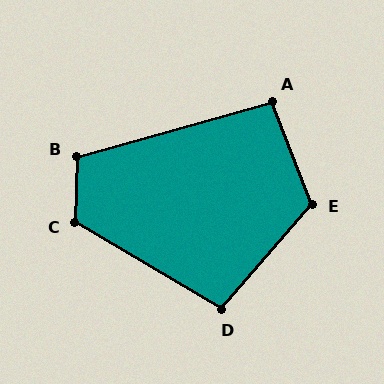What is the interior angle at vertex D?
Approximately 100 degrees (obtuse).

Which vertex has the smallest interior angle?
A, at approximately 96 degrees.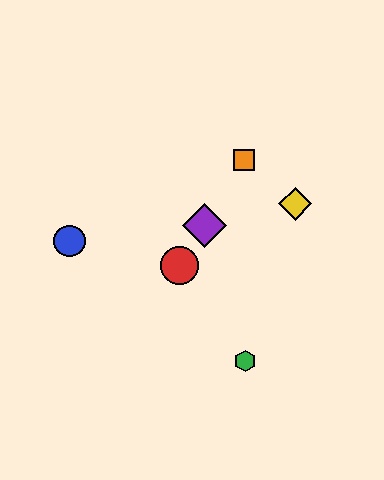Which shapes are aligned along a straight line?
The red circle, the purple diamond, the orange square are aligned along a straight line.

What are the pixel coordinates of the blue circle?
The blue circle is at (70, 241).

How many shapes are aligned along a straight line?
3 shapes (the red circle, the purple diamond, the orange square) are aligned along a straight line.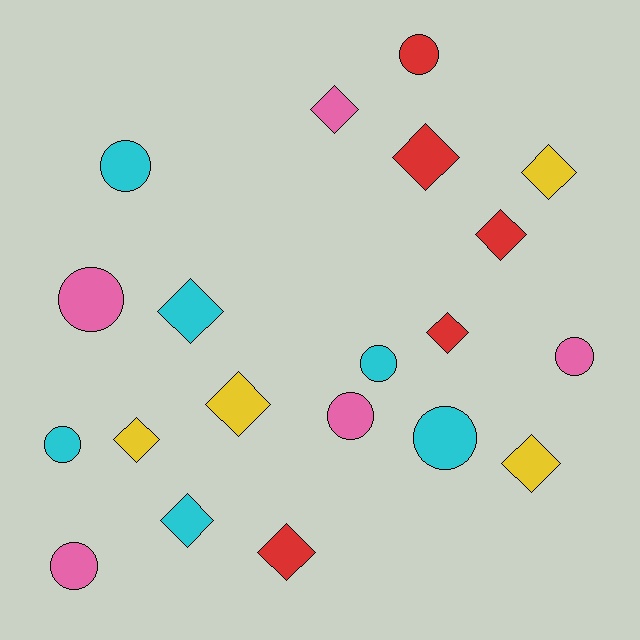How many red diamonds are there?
There are 4 red diamonds.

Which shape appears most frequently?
Diamond, with 11 objects.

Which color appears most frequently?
Cyan, with 6 objects.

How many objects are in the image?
There are 20 objects.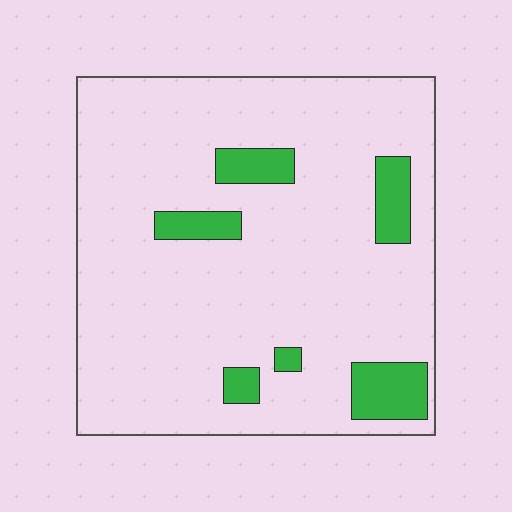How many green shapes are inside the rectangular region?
6.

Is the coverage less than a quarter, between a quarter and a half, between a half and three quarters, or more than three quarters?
Less than a quarter.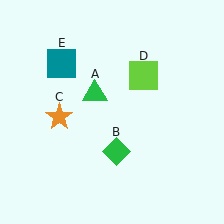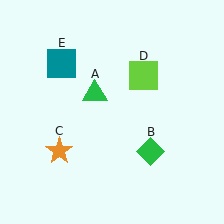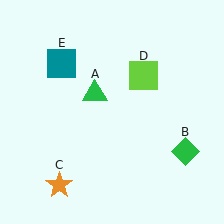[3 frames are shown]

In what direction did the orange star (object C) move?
The orange star (object C) moved down.